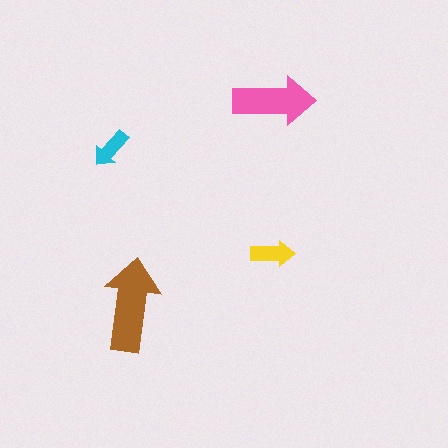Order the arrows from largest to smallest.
the brown one, the pink one, the yellow one, the cyan one.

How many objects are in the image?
There are 4 objects in the image.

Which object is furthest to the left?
The cyan arrow is leftmost.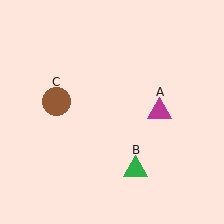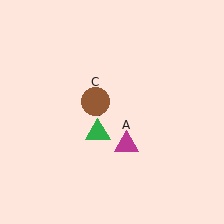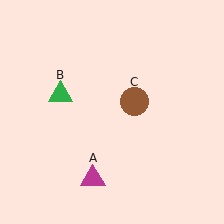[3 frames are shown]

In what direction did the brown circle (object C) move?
The brown circle (object C) moved right.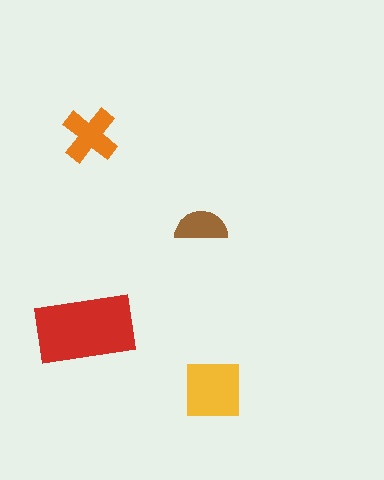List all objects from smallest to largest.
The brown semicircle, the orange cross, the yellow square, the red rectangle.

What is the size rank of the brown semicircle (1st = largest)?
4th.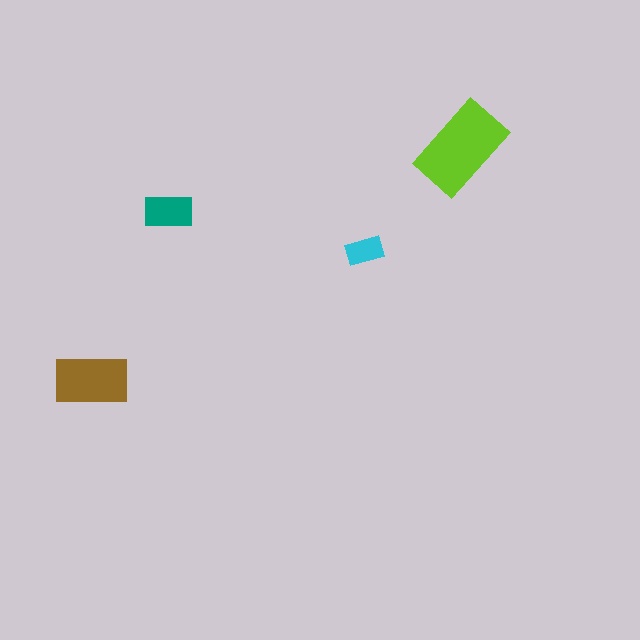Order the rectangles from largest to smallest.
the lime one, the brown one, the teal one, the cyan one.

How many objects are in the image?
There are 4 objects in the image.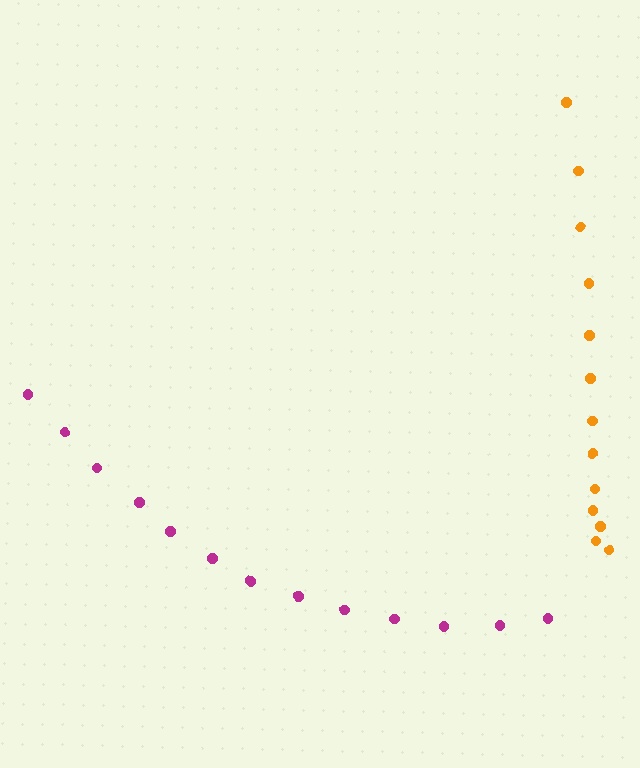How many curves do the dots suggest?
There are 2 distinct paths.